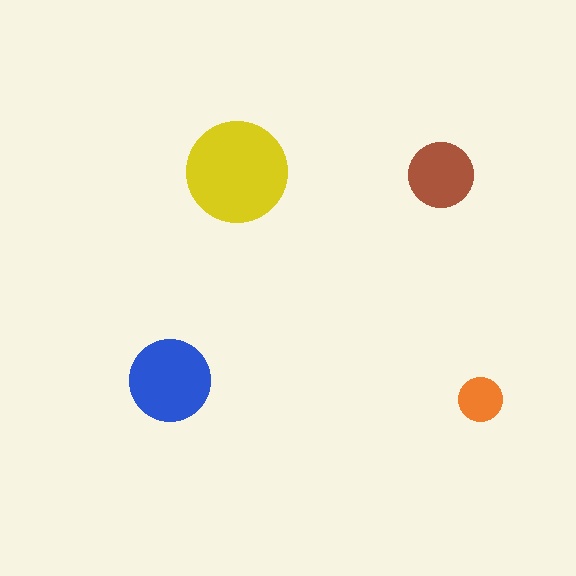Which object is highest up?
The yellow circle is topmost.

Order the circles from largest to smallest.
the yellow one, the blue one, the brown one, the orange one.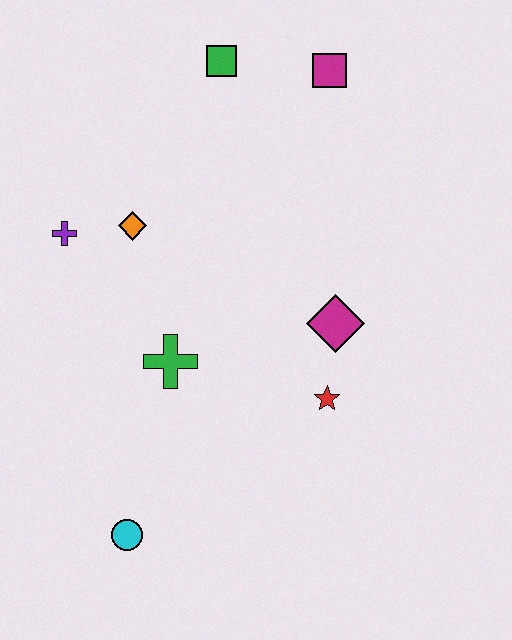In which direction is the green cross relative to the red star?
The green cross is to the left of the red star.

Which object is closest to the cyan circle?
The green cross is closest to the cyan circle.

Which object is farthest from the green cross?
The magenta square is farthest from the green cross.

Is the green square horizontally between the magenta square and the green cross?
Yes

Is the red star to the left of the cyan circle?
No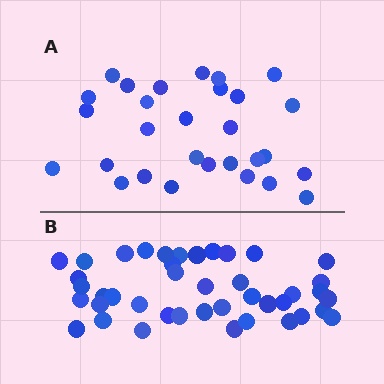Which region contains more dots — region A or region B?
Region B (the bottom region) has more dots.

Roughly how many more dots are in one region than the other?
Region B has approximately 15 more dots than region A.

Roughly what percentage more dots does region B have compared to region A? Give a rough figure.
About 45% more.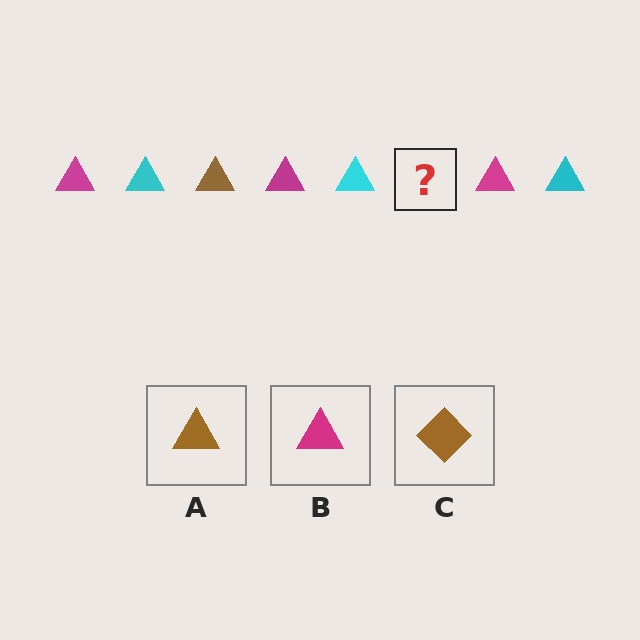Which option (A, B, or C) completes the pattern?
A.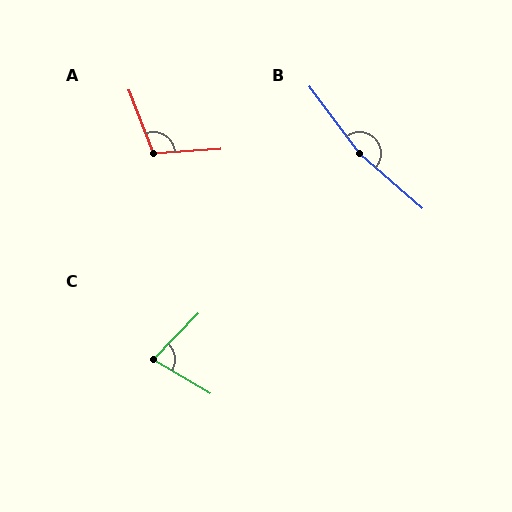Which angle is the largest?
B, at approximately 168 degrees.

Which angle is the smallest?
C, at approximately 77 degrees.